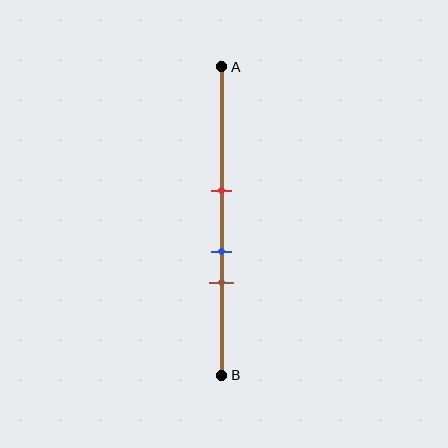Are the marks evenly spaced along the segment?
Yes, the marks are approximately evenly spaced.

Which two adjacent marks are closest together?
The blue and brown marks are the closest adjacent pair.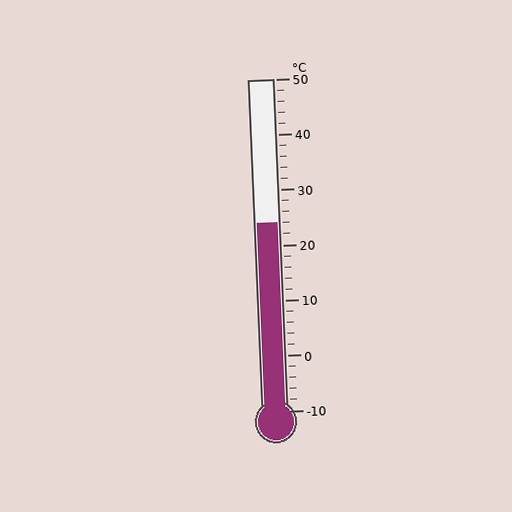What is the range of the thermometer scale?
The thermometer scale ranges from -10°C to 50°C.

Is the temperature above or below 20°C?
The temperature is above 20°C.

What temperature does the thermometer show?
The thermometer shows approximately 24°C.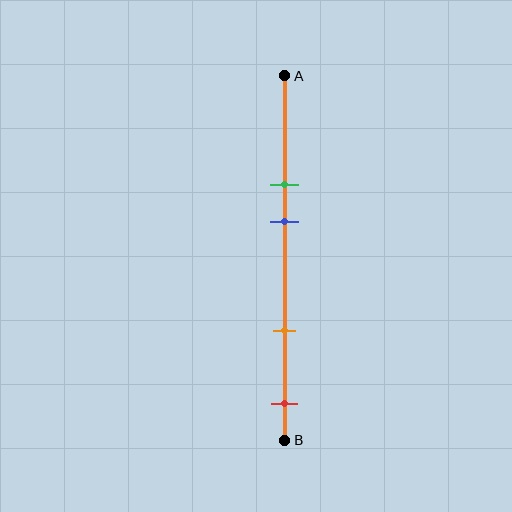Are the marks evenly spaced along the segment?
No, the marks are not evenly spaced.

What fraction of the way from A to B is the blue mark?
The blue mark is approximately 40% (0.4) of the way from A to B.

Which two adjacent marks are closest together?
The green and blue marks are the closest adjacent pair.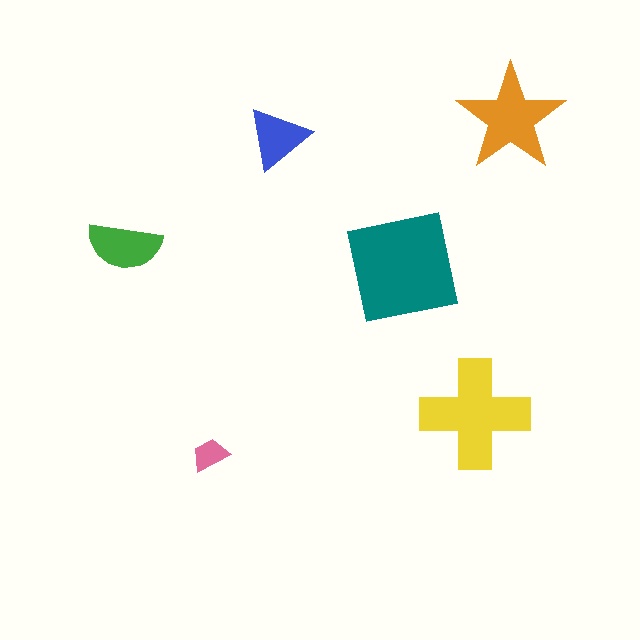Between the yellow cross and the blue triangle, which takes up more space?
The yellow cross.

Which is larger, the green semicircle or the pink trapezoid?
The green semicircle.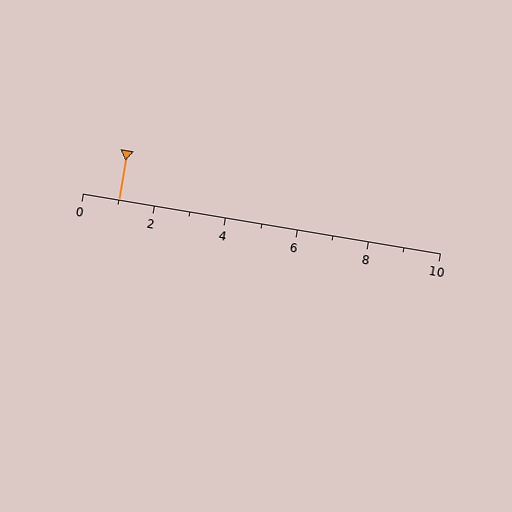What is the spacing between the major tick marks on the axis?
The major ticks are spaced 2 apart.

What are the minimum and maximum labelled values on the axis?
The axis runs from 0 to 10.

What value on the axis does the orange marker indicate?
The marker indicates approximately 1.